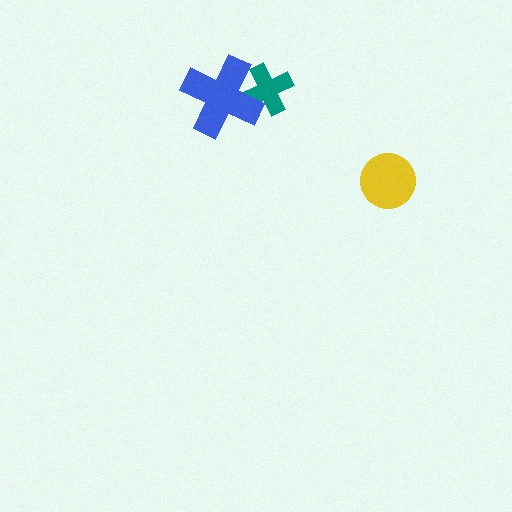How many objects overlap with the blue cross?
1 object overlaps with the blue cross.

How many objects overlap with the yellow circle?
0 objects overlap with the yellow circle.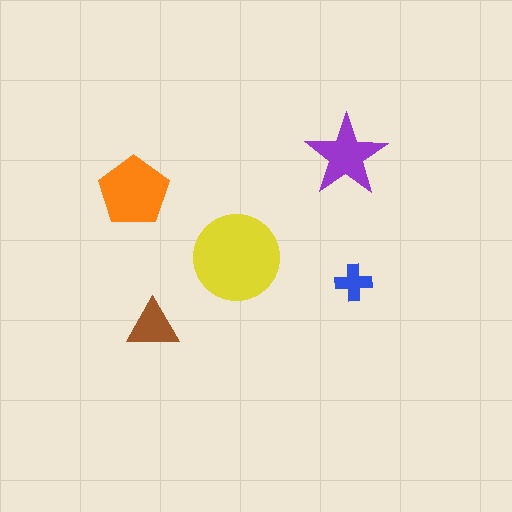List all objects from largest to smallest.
The yellow circle, the orange pentagon, the purple star, the brown triangle, the blue cross.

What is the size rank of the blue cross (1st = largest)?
5th.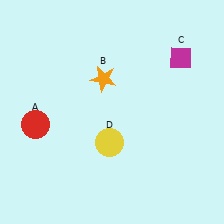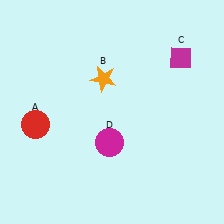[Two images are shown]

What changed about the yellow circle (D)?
In Image 1, D is yellow. In Image 2, it changed to magenta.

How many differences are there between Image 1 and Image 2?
There is 1 difference between the two images.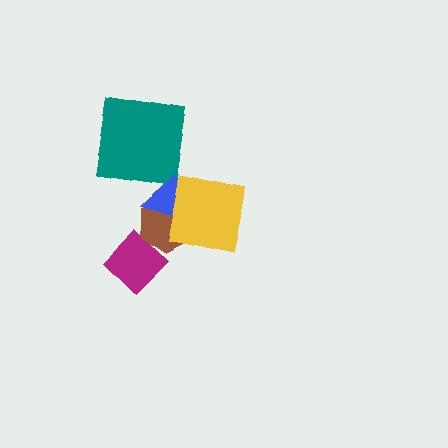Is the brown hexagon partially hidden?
Yes, it is partially covered by another shape.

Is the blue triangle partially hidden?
Yes, it is partially covered by another shape.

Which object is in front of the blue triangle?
The yellow square is in front of the blue triangle.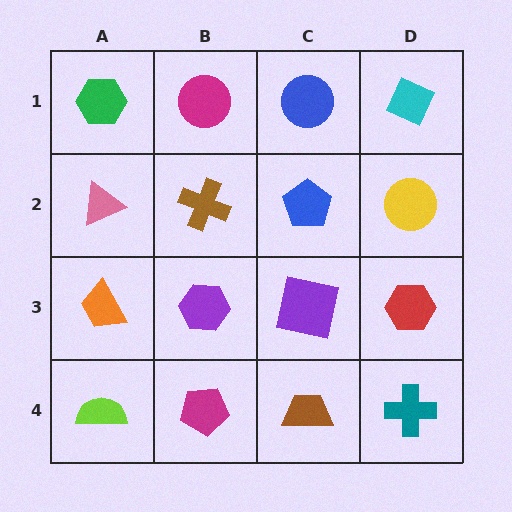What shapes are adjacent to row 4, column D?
A red hexagon (row 3, column D), a brown trapezoid (row 4, column C).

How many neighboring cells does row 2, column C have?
4.